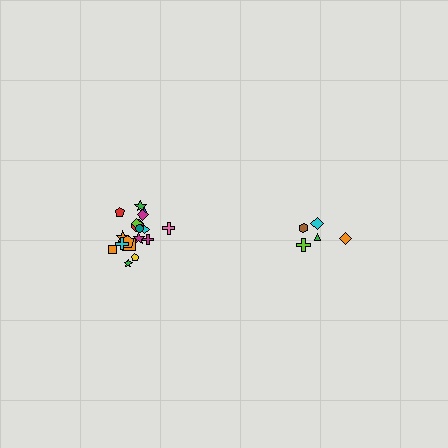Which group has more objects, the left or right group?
The left group.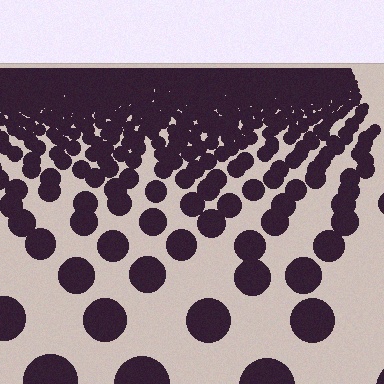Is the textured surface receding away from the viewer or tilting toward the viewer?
The surface is receding away from the viewer. Texture elements get smaller and denser toward the top.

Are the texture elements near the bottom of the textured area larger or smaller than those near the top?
Larger. Near the bottom, elements are closer to the viewer and appear at a bigger on-screen size.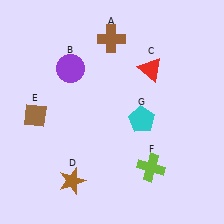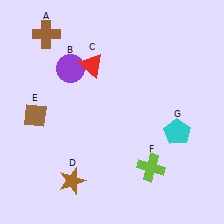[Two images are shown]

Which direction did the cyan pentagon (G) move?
The cyan pentagon (G) moved right.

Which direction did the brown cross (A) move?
The brown cross (A) moved left.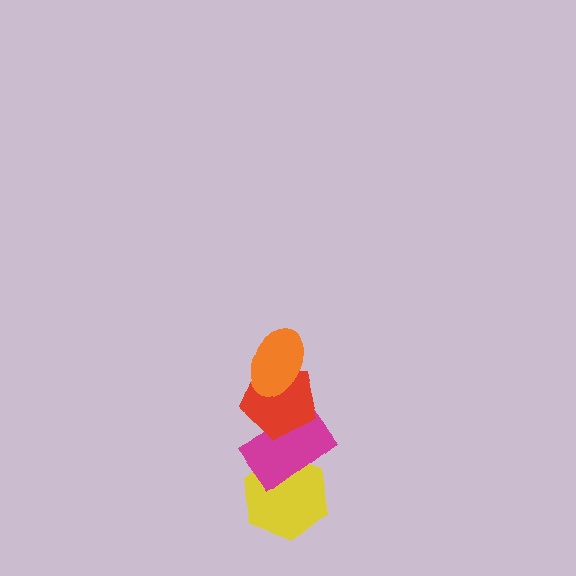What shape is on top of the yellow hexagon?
The magenta rectangle is on top of the yellow hexagon.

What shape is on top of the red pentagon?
The orange ellipse is on top of the red pentagon.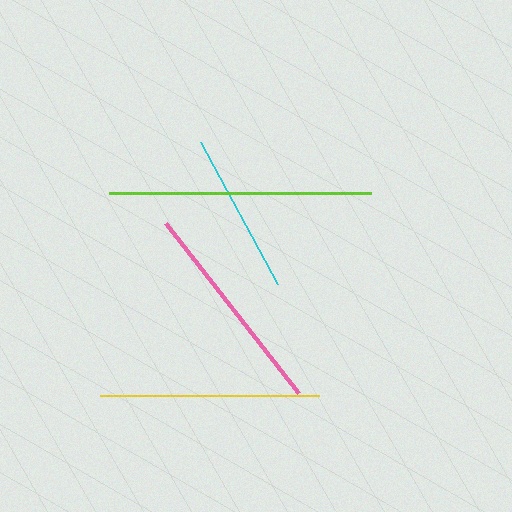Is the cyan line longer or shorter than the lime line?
The lime line is longer than the cyan line.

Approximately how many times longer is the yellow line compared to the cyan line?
The yellow line is approximately 1.4 times the length of the cyan line.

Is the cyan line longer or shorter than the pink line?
The pink line is longer than the cyan line.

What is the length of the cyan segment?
The cyan segment is approximately 162 pixels long.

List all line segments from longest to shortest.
From longest to shortest: lime, yellow, pink, cyan.